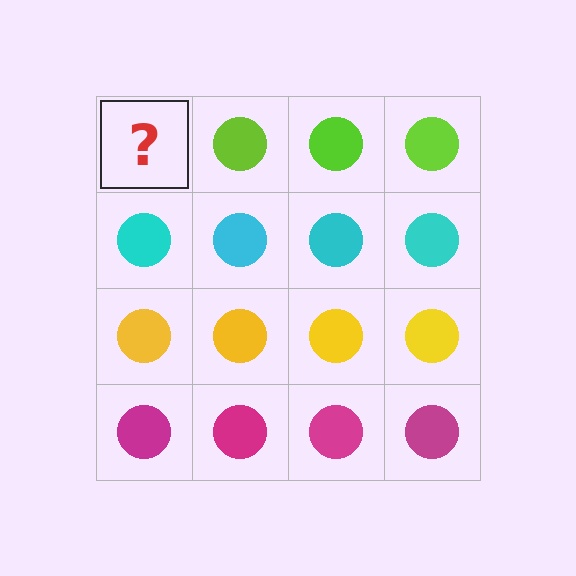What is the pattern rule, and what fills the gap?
The rule is that each row has a consistent color. The gap should be filled with a lime circle.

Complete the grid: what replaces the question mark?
The question mark should be replaced with a lime circle.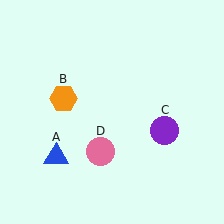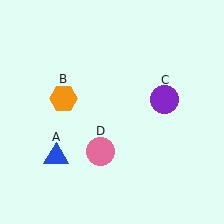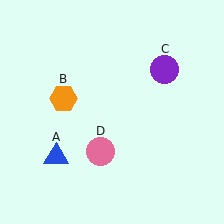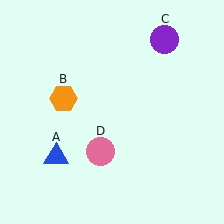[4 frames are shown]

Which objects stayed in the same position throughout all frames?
Blue triangle (object A) and orange hexagon (object B) and pink circle (object D) remained stationary.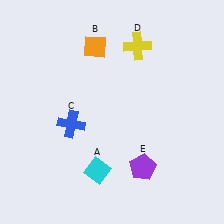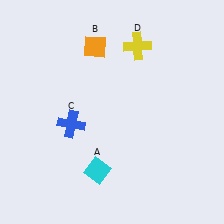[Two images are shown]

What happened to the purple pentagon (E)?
The purple pentagon (E) was removed in Image 2. It was in the bottom-right area of Image 1.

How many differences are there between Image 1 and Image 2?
There is 1 difference between the two images.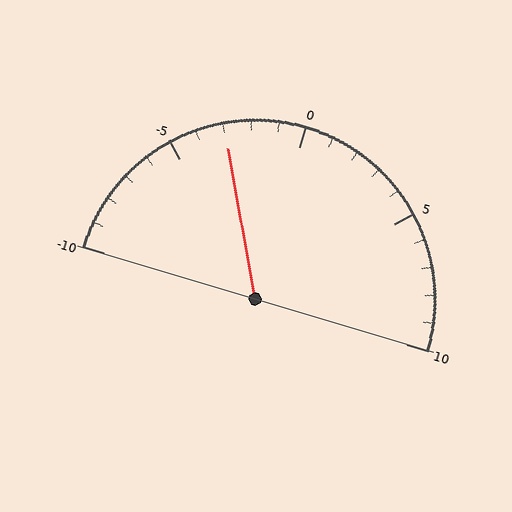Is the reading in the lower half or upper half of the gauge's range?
The reading is in the lower half of the range (-10 to 10).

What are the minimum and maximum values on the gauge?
The gauge ranges from -10 to 10.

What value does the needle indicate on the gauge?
The needle indicates approximately -3.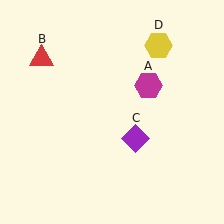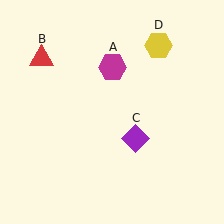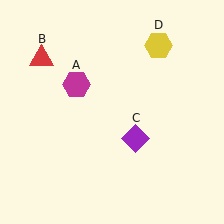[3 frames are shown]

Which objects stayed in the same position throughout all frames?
Red triangle (object B) and purple diamond (object C) and yellow hexagon (object D) remained stationary.